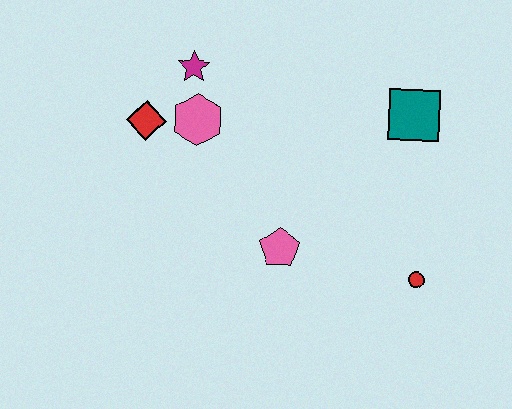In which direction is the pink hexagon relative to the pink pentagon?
The pink hexagon is above the pink pentagon.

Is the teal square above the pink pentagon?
Yes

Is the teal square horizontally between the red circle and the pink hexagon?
Yes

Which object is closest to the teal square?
The red circle is closest to the teal square.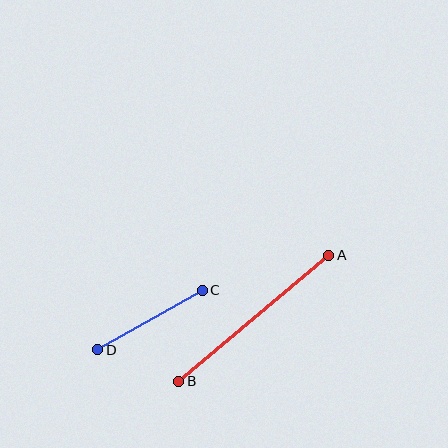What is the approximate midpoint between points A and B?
The midpoint is at approximately (254, 318) pixels.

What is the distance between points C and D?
The distance is approximately 120 pixels.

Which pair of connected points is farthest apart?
Points A and B are farthest apart.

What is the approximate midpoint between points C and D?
The midpoint is at approximately (150, 320) pixels.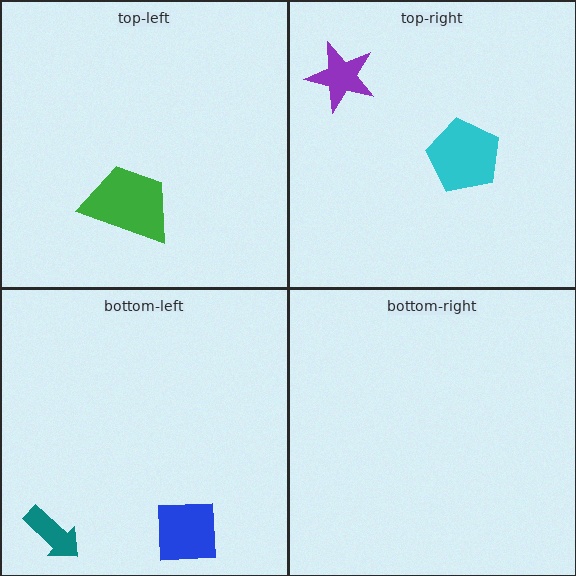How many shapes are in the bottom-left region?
2.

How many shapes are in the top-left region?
1.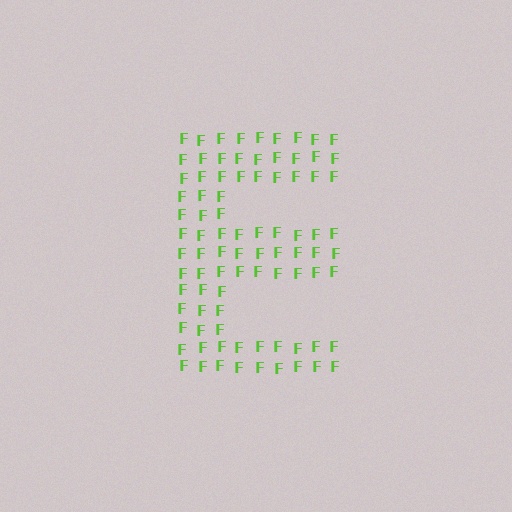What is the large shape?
The large shape is the letter E.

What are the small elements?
The small elements are letter F's.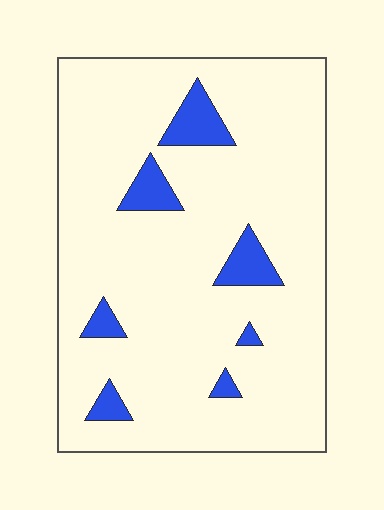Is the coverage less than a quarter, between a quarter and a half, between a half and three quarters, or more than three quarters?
Less than a quarter.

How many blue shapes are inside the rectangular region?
7.